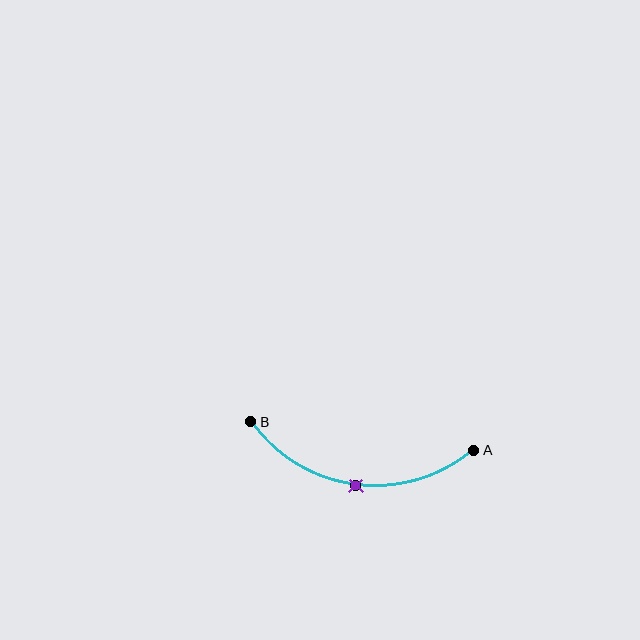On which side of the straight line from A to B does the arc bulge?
The arc bulges below the straight line connecting A and B.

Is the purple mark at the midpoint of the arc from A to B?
Yes. The purple mark lies on the arc at equal arc-length from both A and B — it is the arc midpoint.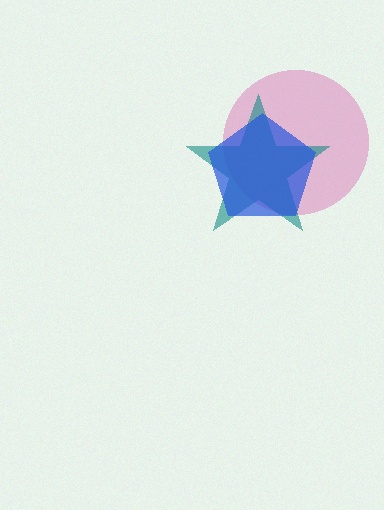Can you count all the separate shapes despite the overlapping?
Yes, there are 3 separate shapes.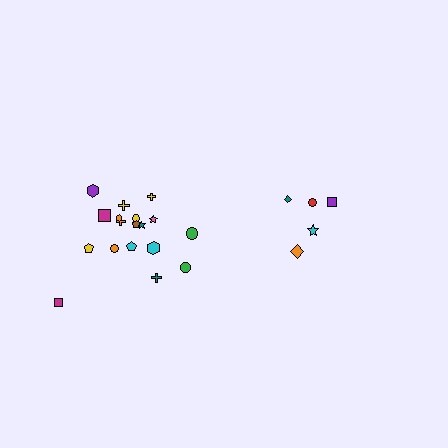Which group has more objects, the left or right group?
The left group.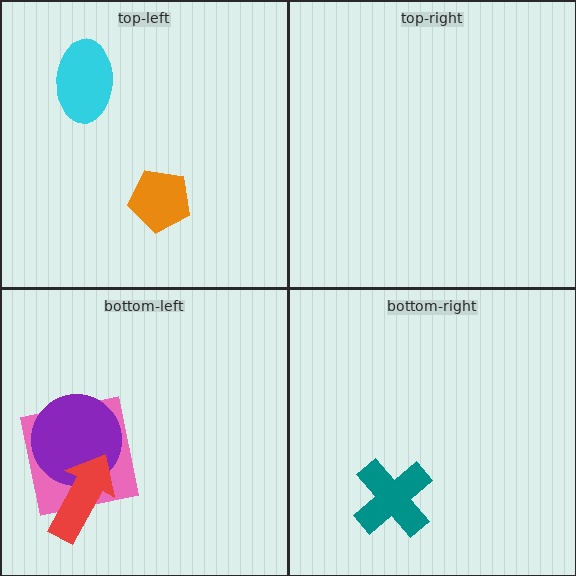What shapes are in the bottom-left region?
The pink square, the purple circle, the red arrow.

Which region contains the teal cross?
The bottom-right region.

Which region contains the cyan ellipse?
The top-left region.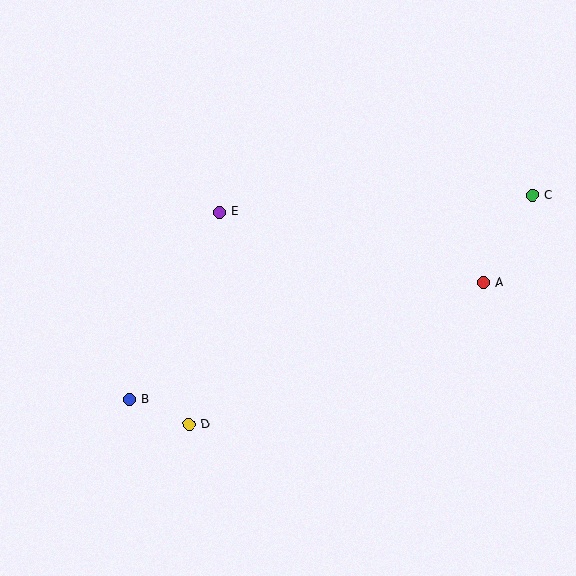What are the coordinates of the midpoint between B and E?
The midpoint between B and E is at (174, 306).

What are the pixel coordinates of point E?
Point E is at (219, 212).